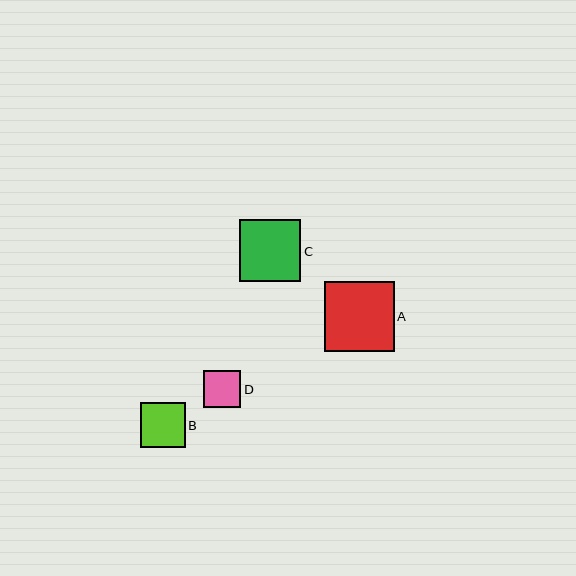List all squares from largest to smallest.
From largest to smallest: A, C, B, D.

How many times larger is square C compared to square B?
Square C is approximately 1.4 times the size of square B.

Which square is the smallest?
Square D is the smallest with a size of approximately 37 pixels.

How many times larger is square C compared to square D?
Square C is approximately 1.7 times the size of square D.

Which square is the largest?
Square A is the largest with a size of approximately 70 pixels.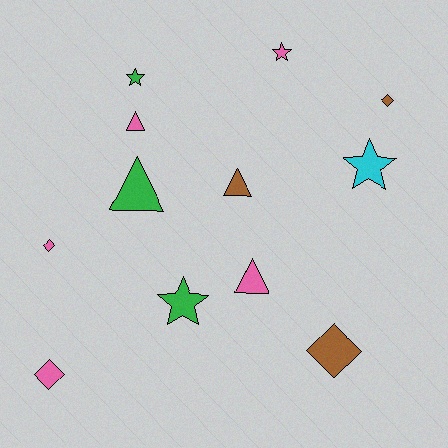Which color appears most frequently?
Pink, with 5 objects.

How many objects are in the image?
There are 12 objects.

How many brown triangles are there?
There is 1 brown triangle.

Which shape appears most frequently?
Diamond, with 4 objects.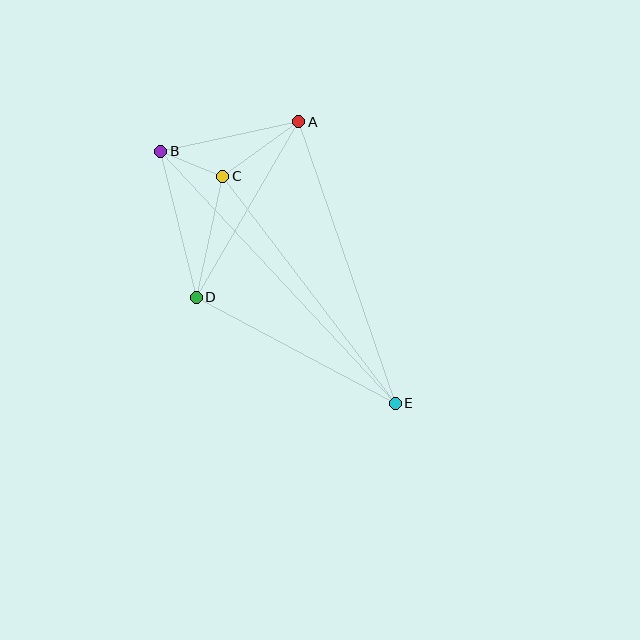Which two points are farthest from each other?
Points B and E are farthest from each other.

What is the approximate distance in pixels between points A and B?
The distance between A and B is approximately 141 pixels.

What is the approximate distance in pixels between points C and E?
The distance between C and E is approximately 285 pixels.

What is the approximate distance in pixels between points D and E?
The distance between D and E is approximately 226 pixels.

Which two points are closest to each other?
Points B and C are closest to each other.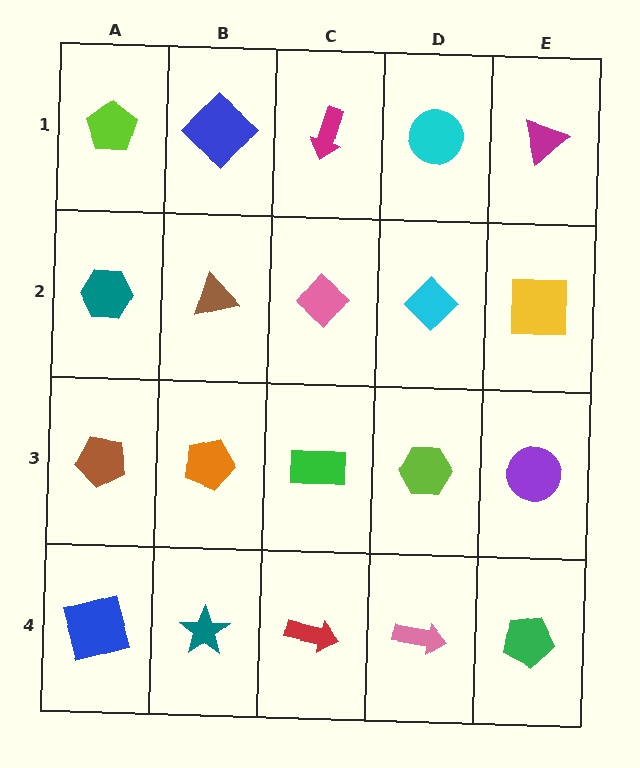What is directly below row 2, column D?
A lime hexagon.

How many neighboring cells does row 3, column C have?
4.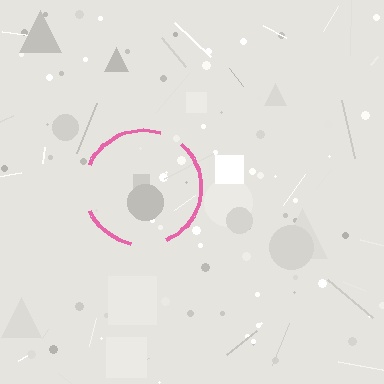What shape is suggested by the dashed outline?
The dashed outline suggests a circle.